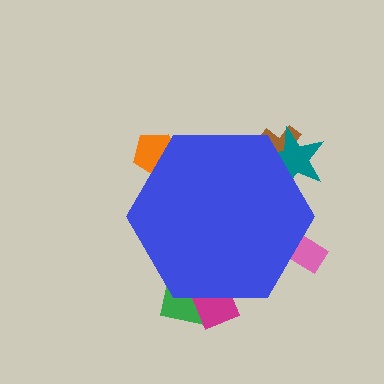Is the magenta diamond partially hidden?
Yes, the magenta diamond is partially hidden behind the blue hexagon.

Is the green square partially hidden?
Yes, the green square is partially hidden behind the blue hexagon.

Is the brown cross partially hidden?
Yes, the brown cross is partially hidden behind the blue hexagon.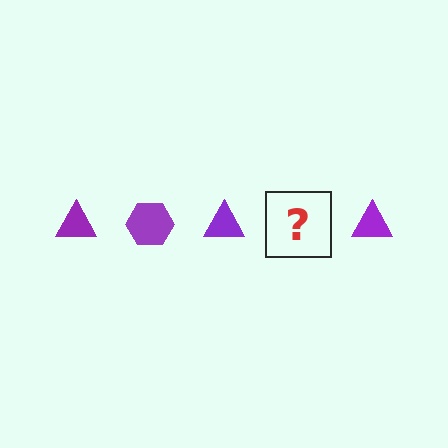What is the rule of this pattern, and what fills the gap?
The rule is that the pattern cycles through triangle, hexagon shapes in purple. The gap should be filled with a purple hexagon.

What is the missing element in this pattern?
The missing element is a purple hexagon.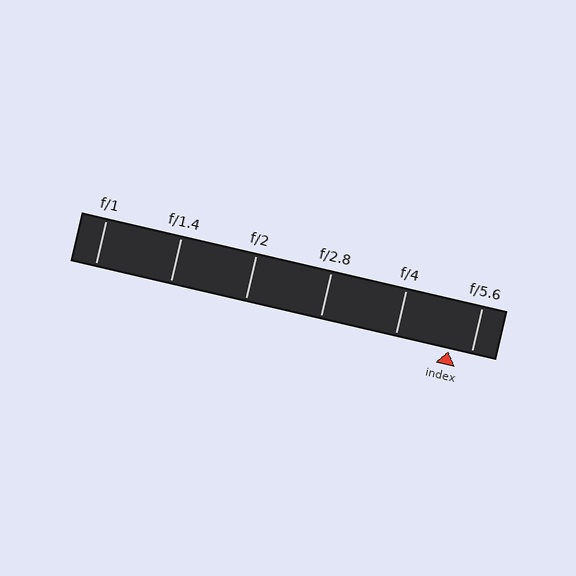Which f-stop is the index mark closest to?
The index mark is closest to f/5.6.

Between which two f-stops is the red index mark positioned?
The index mark is between f/4 and f/5.6.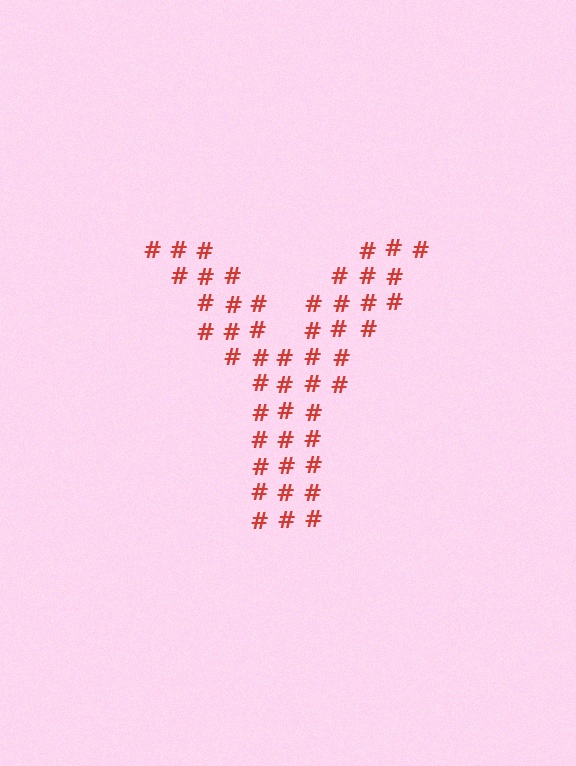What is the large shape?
The large shape is the letter Y.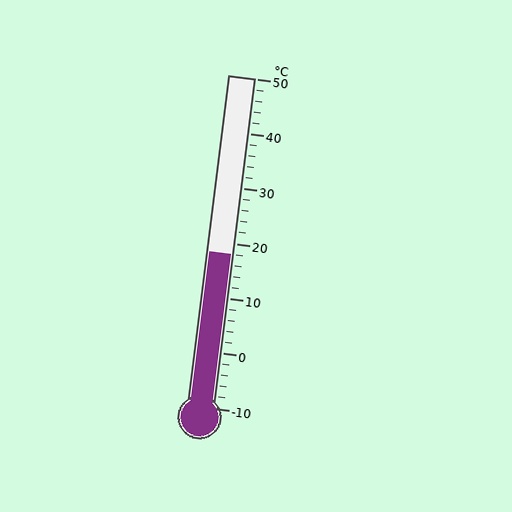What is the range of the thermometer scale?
The thermometer scale ranges from -10°C to 50°C.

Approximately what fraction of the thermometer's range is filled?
The thermometer is filled to approximately 45% of its range.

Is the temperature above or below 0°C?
The temperature is above 0°C.